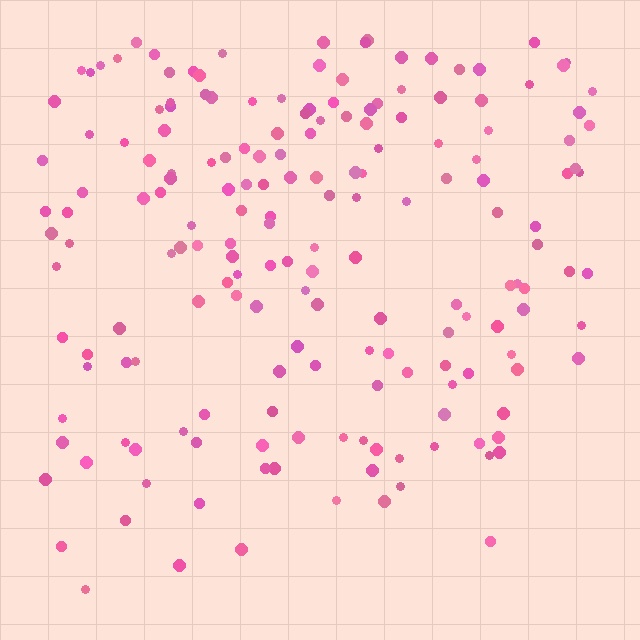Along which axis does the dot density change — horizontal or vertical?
Vertical.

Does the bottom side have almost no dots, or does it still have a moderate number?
Still a moderate number, just noticeably fewer than the top.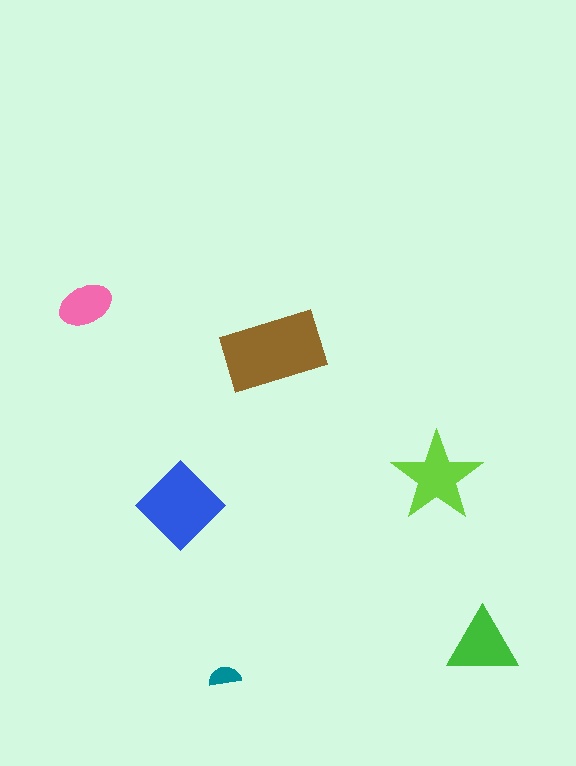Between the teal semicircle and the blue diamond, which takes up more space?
The blue diamond.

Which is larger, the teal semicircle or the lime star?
The lime star.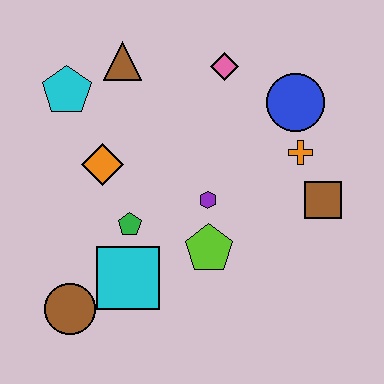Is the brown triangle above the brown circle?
Yes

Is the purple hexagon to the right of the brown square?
No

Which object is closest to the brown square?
The orange cross is closest to the brown square.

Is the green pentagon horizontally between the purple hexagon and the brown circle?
Yes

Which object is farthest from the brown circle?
The blue circle is farthest from the brown circle.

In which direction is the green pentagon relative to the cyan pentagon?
The green pentagon is below the cyan pentagon.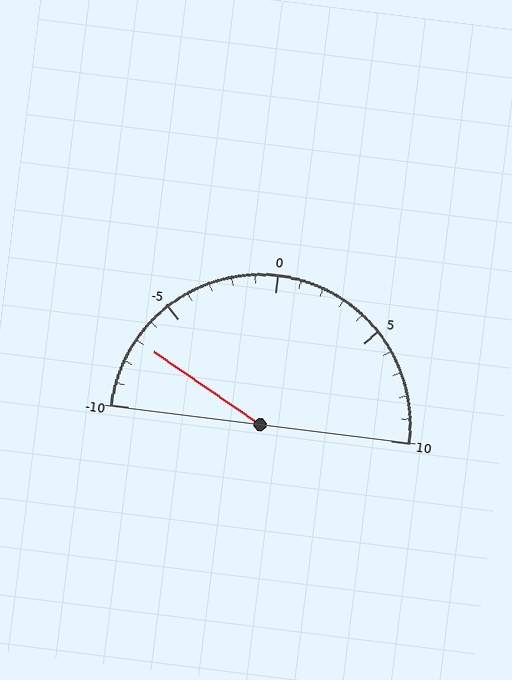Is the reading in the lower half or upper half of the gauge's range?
The reading is in the lower half of the range (-10 to 10).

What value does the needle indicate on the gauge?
The needle indicates approximately -7.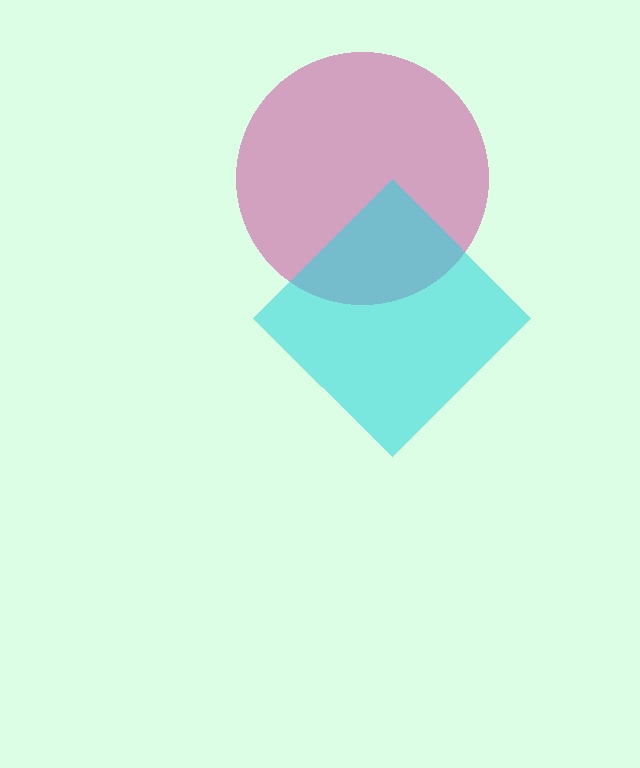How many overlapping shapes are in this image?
There are 2 overlapping shapes in the image.